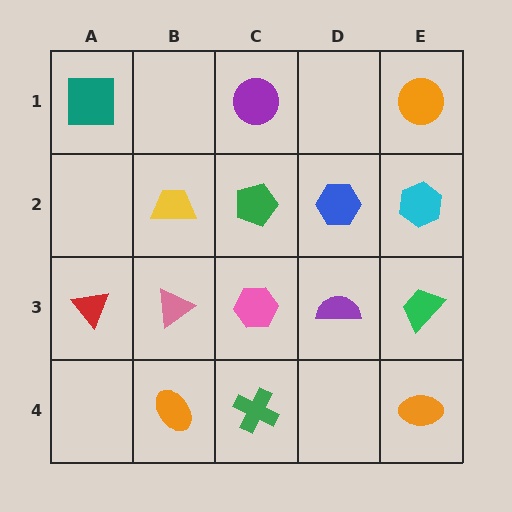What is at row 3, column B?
A pink triangle.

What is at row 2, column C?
A green pentagon.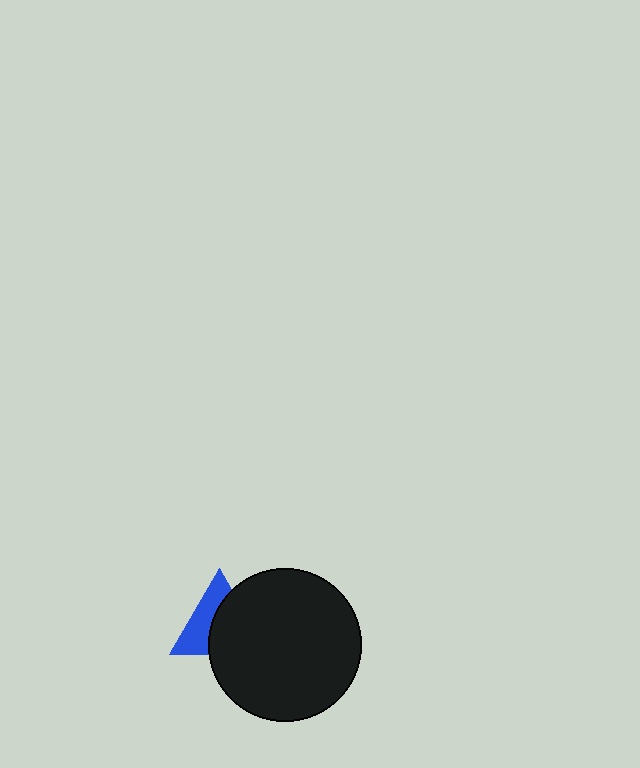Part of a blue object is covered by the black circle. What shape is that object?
It is a triangle.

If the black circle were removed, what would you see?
You would see the complete blue triangle.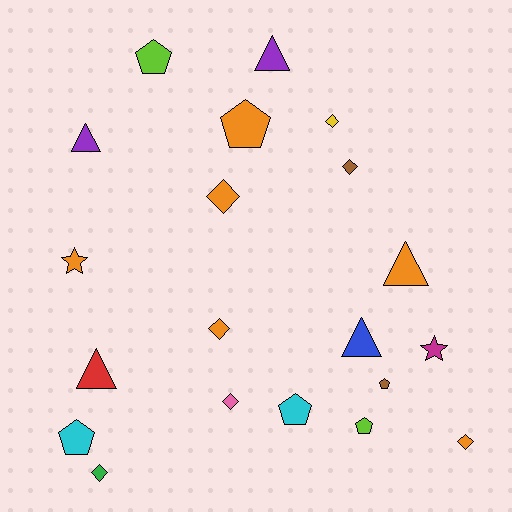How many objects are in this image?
There are 20 objects.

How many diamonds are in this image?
There are 7 diamonds.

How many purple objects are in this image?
There are 2 purple objects.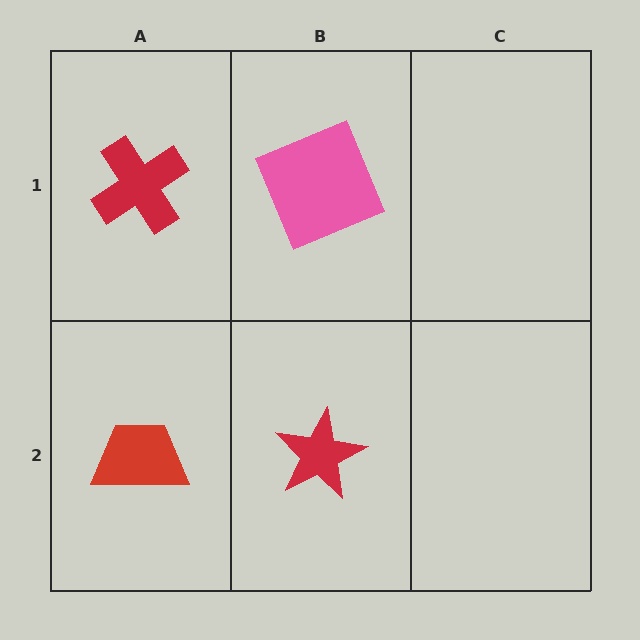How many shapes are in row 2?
2 shapes.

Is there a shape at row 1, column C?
No, that cell is empty.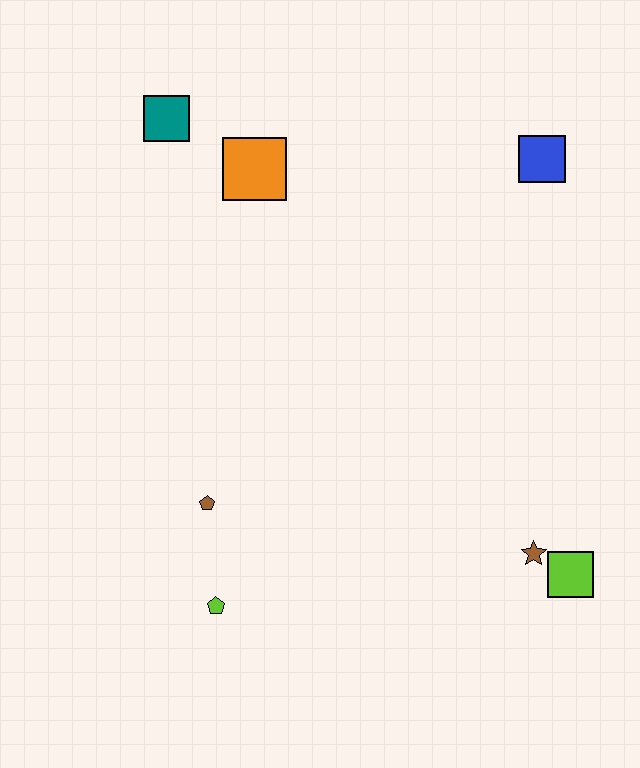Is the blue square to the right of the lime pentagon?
Yes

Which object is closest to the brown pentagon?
The lime pentagon is closest to the brown pentagon.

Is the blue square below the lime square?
No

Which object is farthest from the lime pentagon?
The blue square is farthest from the lime pentagon.